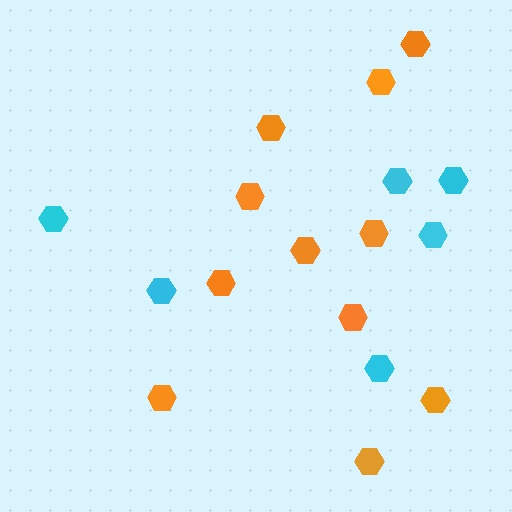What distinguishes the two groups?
There are 2 groups: one group of cyan hexagons (6) and one group of orange hexagons (11).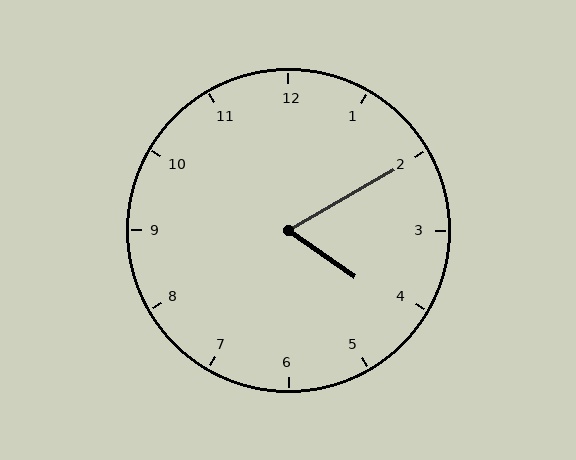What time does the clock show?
4:10.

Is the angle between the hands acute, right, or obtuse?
It is acute.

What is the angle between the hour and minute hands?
Approximately 65 degrees.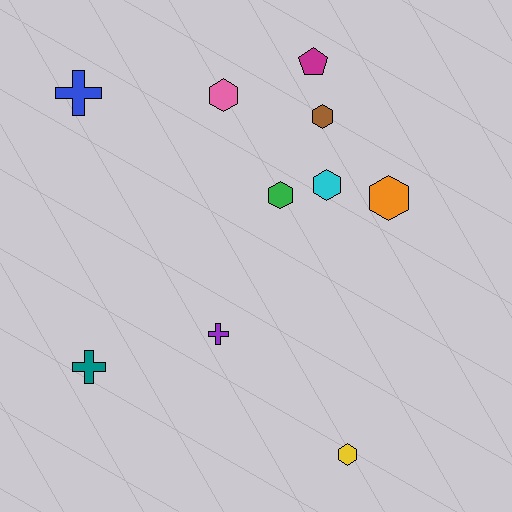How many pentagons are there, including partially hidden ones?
There is 1 pentagon.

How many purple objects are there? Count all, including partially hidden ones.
There is 1 purple object.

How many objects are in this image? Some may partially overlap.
There are 10 objects.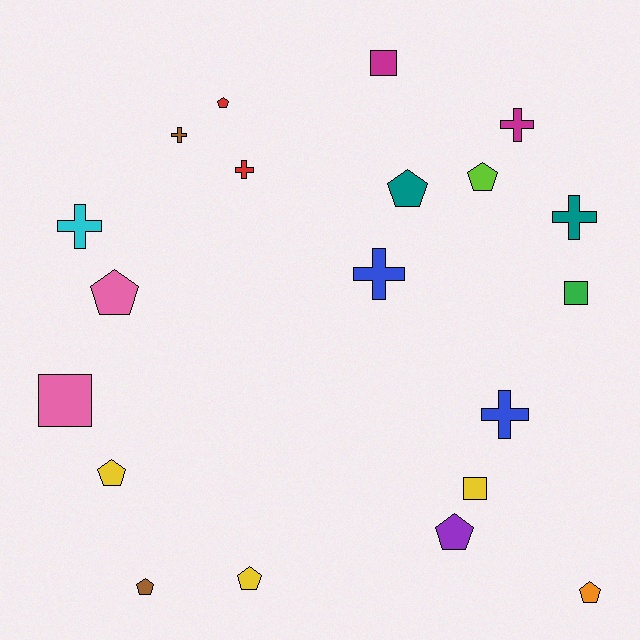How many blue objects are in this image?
There are 2 blue objects.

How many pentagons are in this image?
There are 9 pentagons.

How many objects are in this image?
There are 20 objects.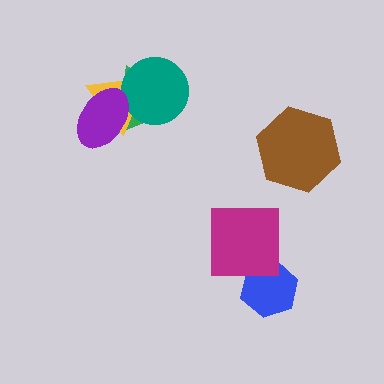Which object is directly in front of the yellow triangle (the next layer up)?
The teal circle is directly in front of the yellow triangle.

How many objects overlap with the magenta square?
1 object overlaps with the magenta square.